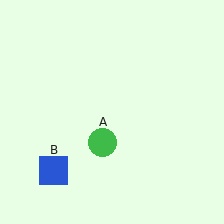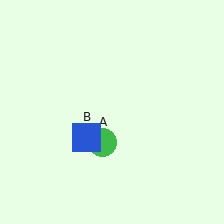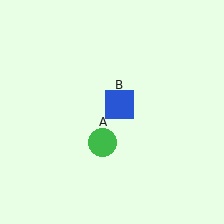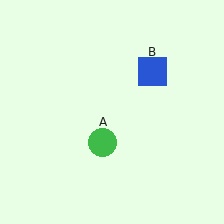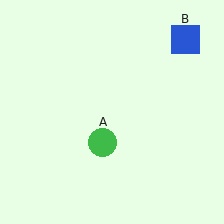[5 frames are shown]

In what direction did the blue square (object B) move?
The blue square (object B) moved up and to the right.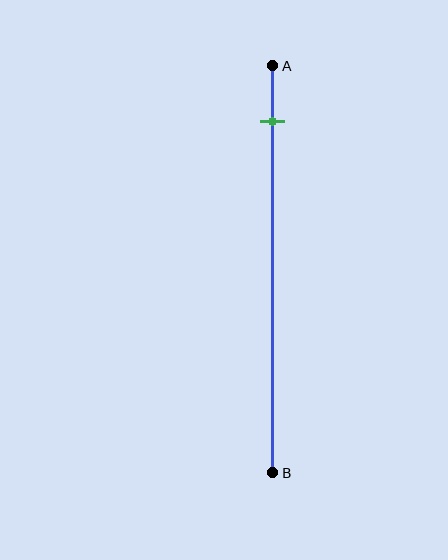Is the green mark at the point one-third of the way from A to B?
No, the mark is at about 15% from A, not at the 33% one-third point.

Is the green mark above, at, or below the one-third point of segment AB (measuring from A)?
The green mark is above the one-third point of segment AB.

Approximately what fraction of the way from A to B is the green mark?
The green mark is approximately 15% of the way from A to B.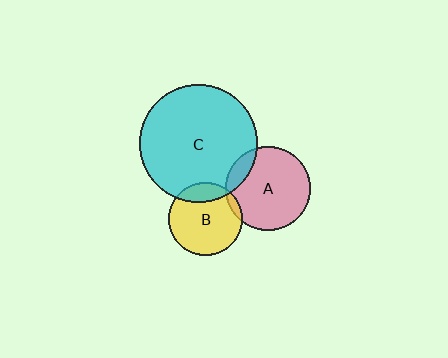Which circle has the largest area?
Circle C (cyan).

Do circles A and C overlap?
Yes.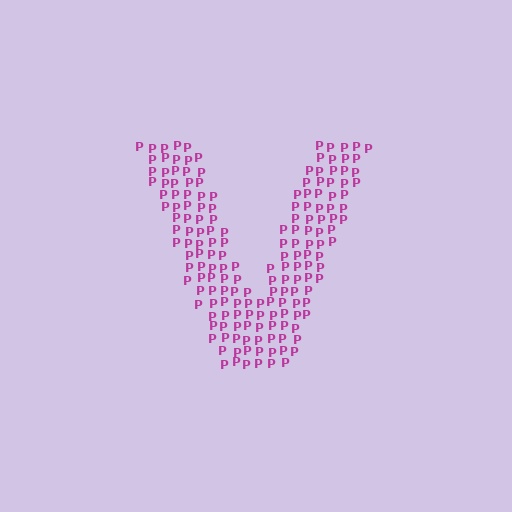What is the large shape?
The large shape is the letter V.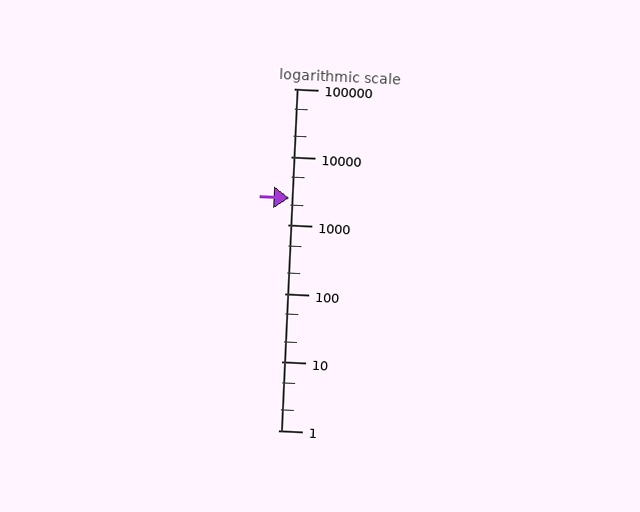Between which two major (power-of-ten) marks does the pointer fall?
The pointer is between 1000 and 10000.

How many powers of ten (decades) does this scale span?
The scale spans 5 decades, from 1 to 100000.